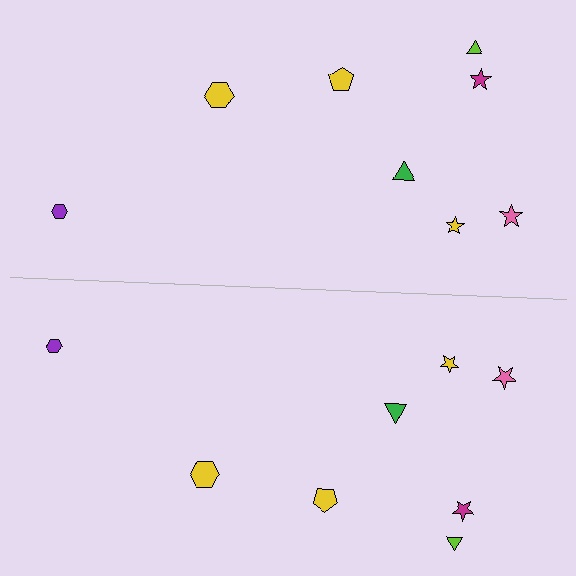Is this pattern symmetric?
Yes, this pattern has bilateral (reflection) symmetry.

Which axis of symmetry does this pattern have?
The pattern has a horizontal axis of symmetry running through the center of the image.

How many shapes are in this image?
There are 16 shapes in this image.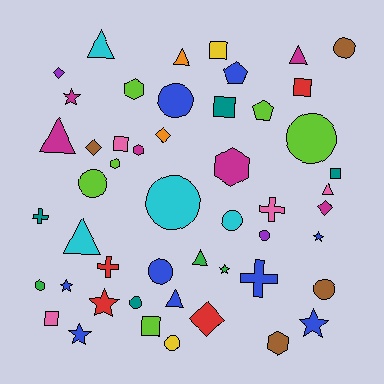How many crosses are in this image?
There are 4 crosses.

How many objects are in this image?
There are 50 objects.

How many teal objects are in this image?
There are 4 teal objects.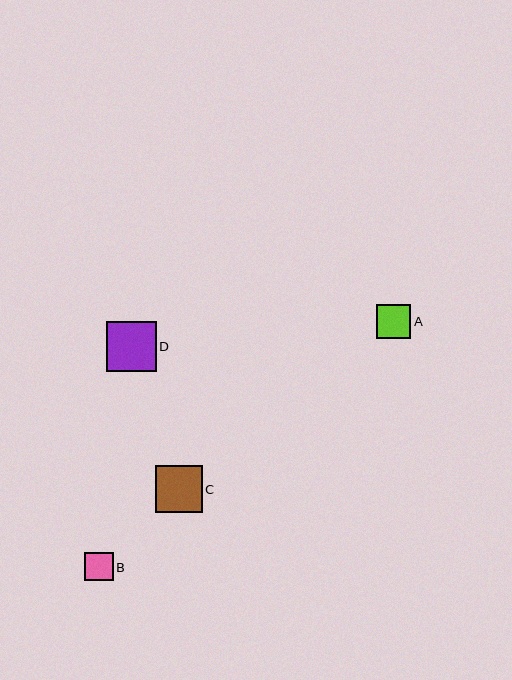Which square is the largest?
Square D is the largest with a size of approximately 50 pixels.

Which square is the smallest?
Square B is the smallest with a size of approximately 28 pixels.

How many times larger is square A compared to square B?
Square A is approximately 1.2 times the size of square B.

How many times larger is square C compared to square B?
Square C is approximately 1.7 times the size of square B.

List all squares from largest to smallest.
From largest to smallest: D, C, A, B.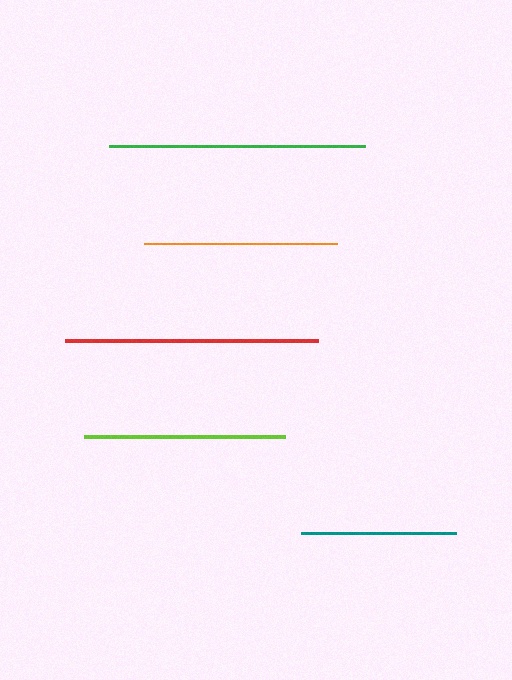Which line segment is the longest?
The green line is the longest at approximately 255 pixels.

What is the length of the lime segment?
The lime segment is approximately 201 pixels long.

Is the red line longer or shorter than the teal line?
The red line is longer than the teal line.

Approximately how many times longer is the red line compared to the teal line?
The red line is approximately 1.6 times the length of the teal line.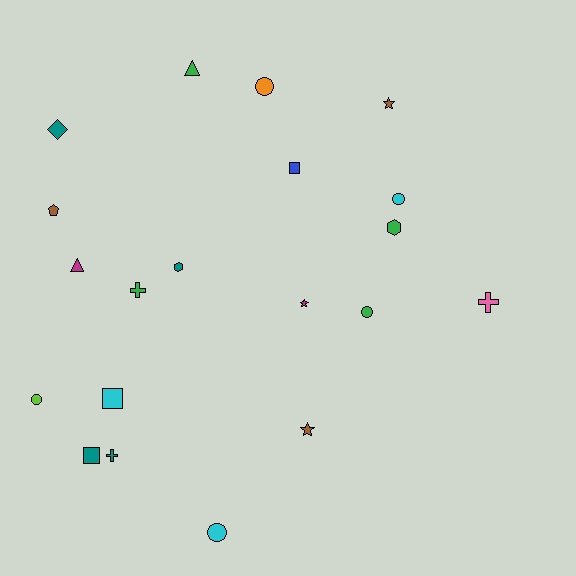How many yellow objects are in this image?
There are no yellow objects.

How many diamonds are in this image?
There is 1 diamond.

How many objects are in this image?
There are 20 objects.